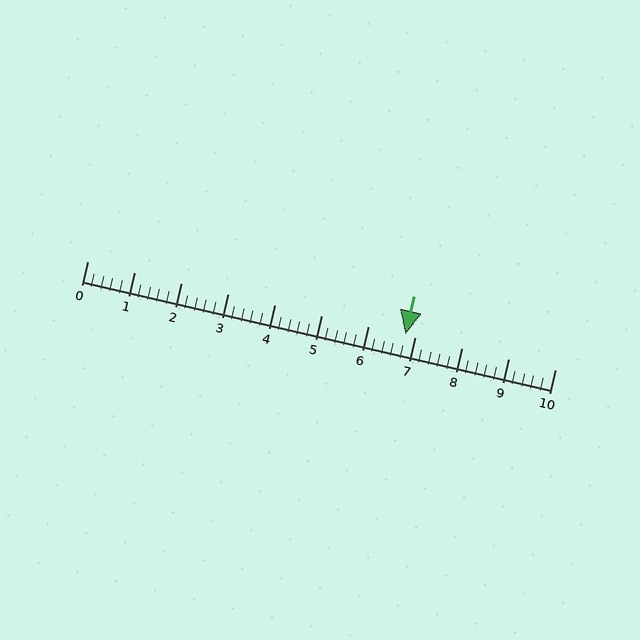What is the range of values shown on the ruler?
The ruler shows values from 0 to 10.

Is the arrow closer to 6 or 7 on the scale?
The arrow is closer to 7.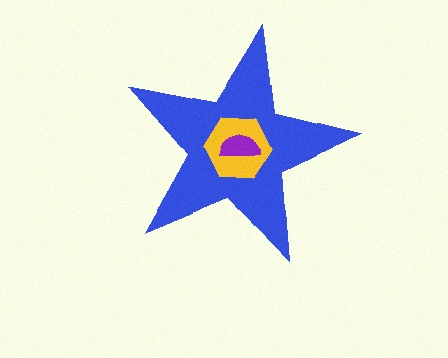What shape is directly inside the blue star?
The yellow hexagon.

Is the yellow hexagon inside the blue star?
Yes.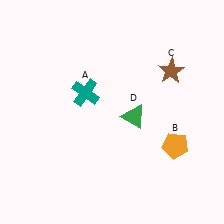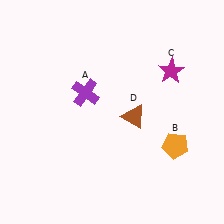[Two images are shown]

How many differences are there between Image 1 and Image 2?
There are 3 differences between the two images.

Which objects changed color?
A changed from teal to purple. C changed from brown to magenta. D changed from green to brown.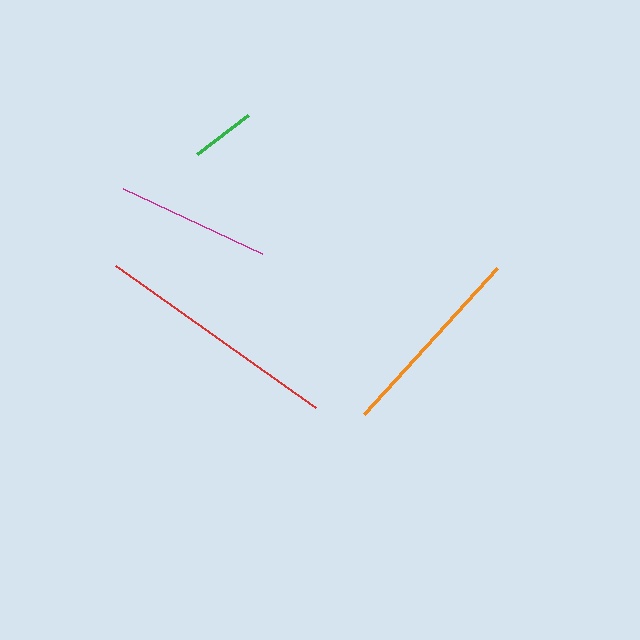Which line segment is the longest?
The red line is the longest at approximately 245 pixels.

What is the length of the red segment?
The red segment is approximately 245 pixels long.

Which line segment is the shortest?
The green line is the shortest at approximately 64 pixels.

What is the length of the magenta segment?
The magenta segment is approximately 154 pixels long.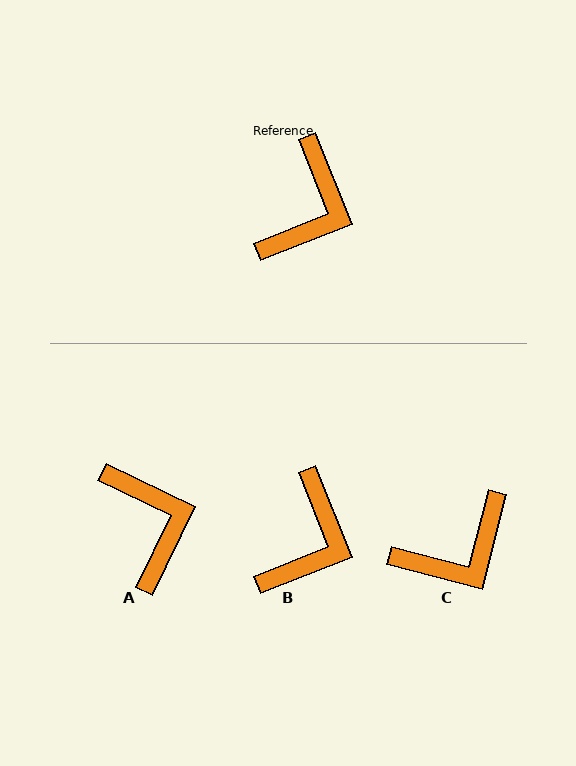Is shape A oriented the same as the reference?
No, it is off by about 43 degrees.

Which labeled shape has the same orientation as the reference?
B.